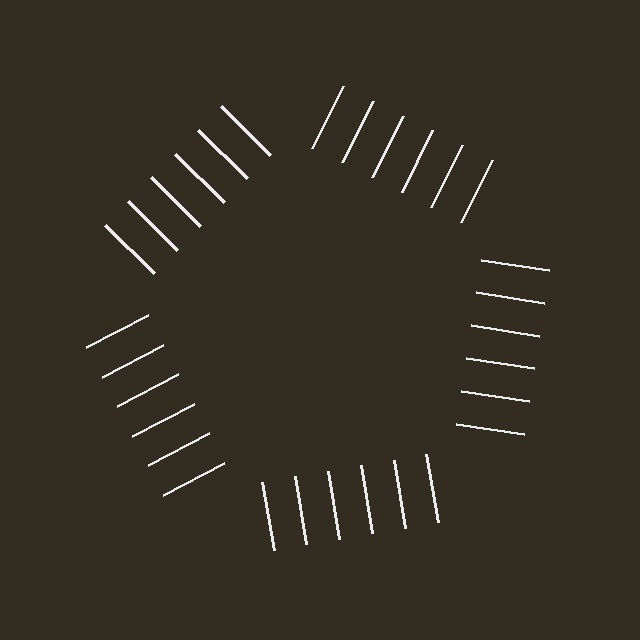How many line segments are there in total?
30 — 6 along each of the 5 edges.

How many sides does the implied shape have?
5 sides — the line-ends trace a pentagon.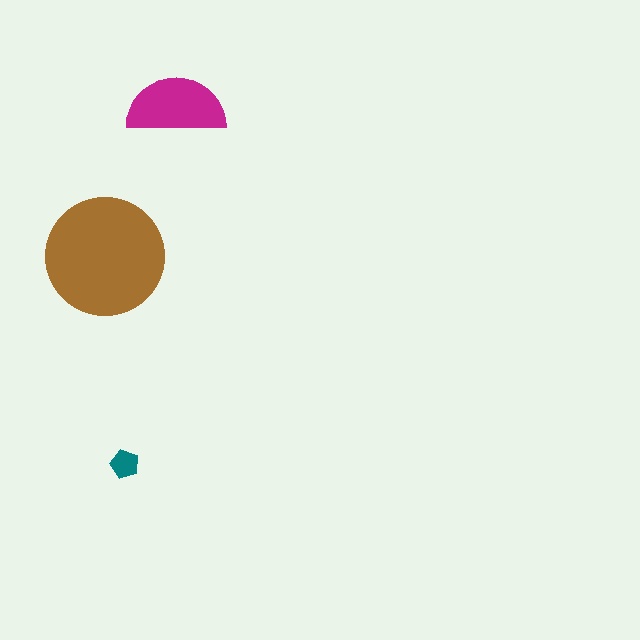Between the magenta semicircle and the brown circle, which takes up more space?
The brown circle.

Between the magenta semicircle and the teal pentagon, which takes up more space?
The magenta semicircle.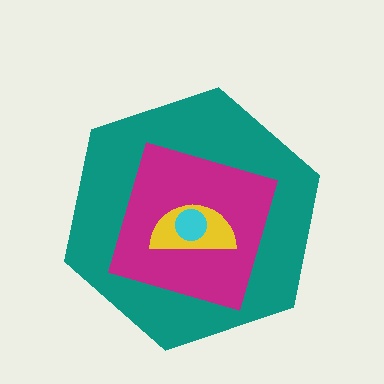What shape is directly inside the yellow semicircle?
The cyan circle.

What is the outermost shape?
The teal hexagon.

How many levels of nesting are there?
4.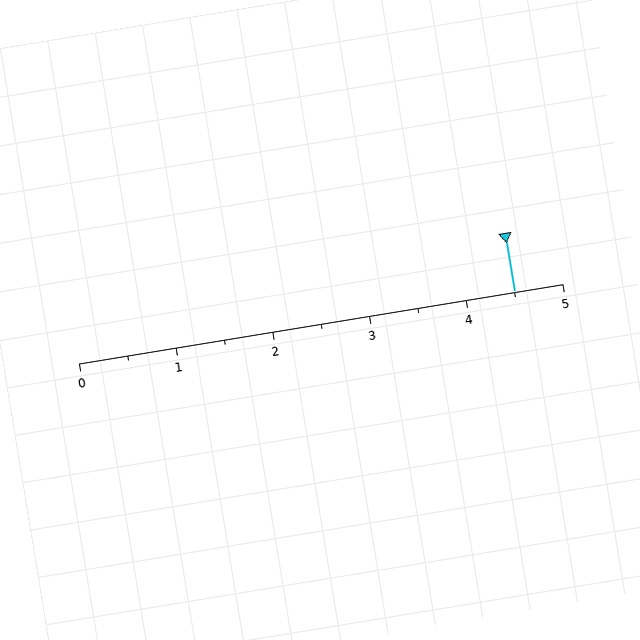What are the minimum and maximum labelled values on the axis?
The axis runs from 0 to 5.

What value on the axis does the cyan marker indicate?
The marker indicates approximately 4.5.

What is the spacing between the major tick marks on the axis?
The major ticks are spaced 1 apart.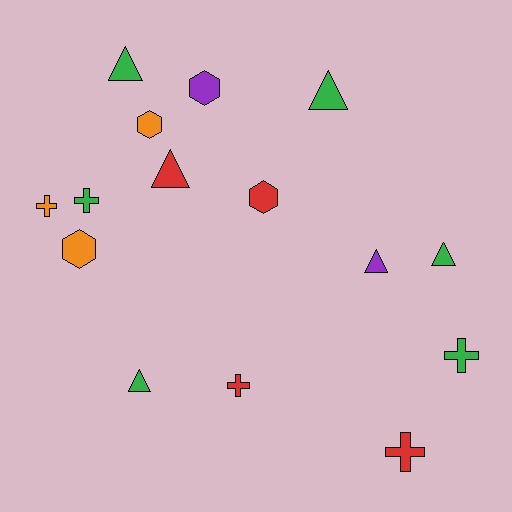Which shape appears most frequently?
Triangle, with 6 objects.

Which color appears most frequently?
Green, with 6 objects.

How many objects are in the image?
There are 15 objects.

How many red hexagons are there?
There is 1 red hexagon.